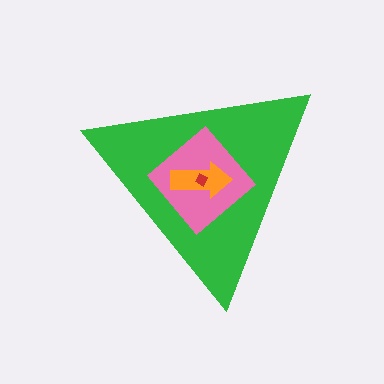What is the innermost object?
The red diamond.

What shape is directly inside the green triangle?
The pink diamond.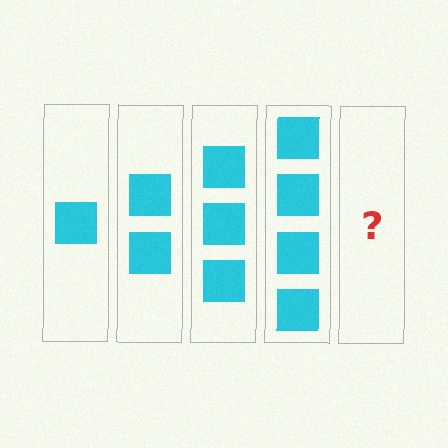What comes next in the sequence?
The next element should be 5 squares.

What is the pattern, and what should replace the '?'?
The pattern is that each step adds one more square. The '?' should be 5 squares.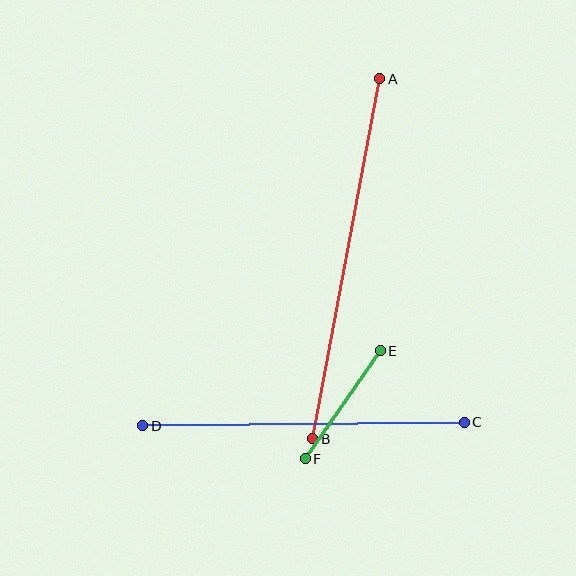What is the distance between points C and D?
The distance is approximately 322 pixels.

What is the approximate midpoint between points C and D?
The midpoint is at approximately (303, 424) pixels.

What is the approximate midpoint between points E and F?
The midpoint is at approximately (343, 405) pixels.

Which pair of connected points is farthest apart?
Points A and B are farthest apart.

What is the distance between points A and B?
The distance is approximately 366 pixels.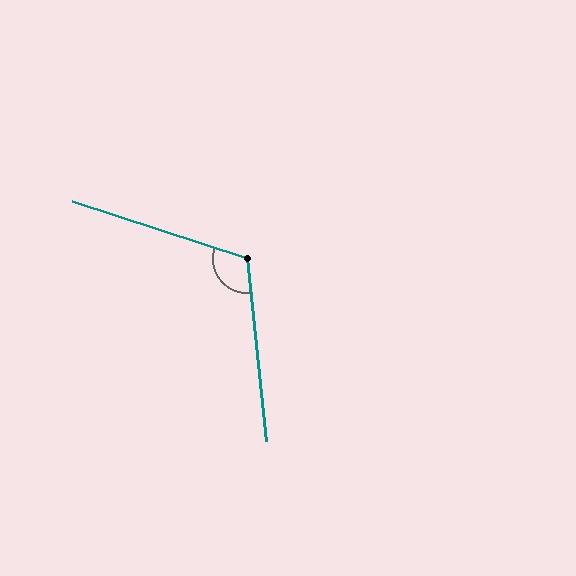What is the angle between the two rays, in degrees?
Approximately 114 degrees.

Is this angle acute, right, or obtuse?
It is obtuse.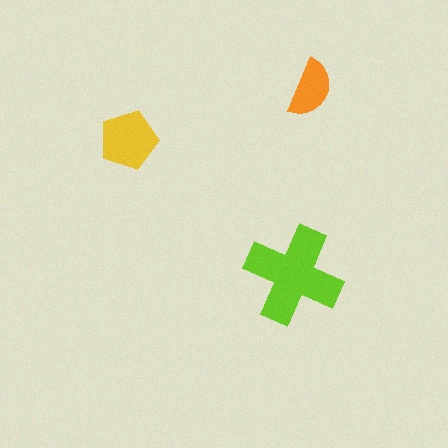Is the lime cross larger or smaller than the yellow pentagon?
Larger.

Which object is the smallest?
The orange semicircle.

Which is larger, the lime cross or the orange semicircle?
The lime cross.